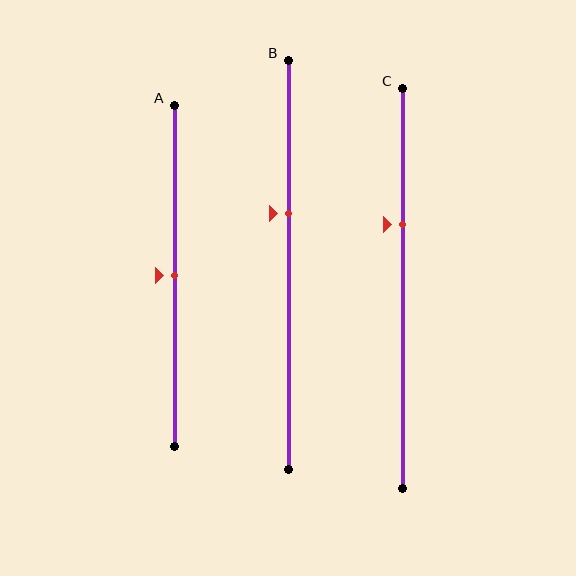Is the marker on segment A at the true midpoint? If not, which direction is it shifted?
Yes, the marker on segment A is at the true midpoint.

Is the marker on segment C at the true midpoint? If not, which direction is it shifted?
No, the marker on segment C is shifted upward by about 16% of the segment length.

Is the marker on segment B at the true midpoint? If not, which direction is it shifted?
No, the marker on segment B is shifted upward by about 13% of the segment length.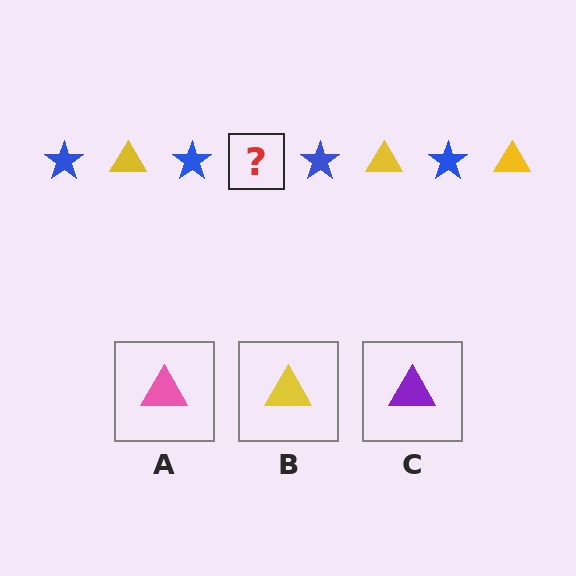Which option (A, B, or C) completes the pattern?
B.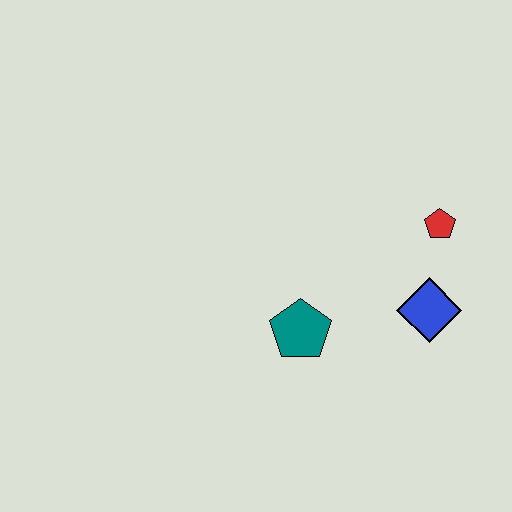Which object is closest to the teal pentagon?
The blue diamond is closest to the teal pentagon.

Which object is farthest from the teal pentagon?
The red pentagon is farthest from the teal pentagon.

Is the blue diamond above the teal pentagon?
Yes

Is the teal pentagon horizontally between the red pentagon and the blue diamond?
No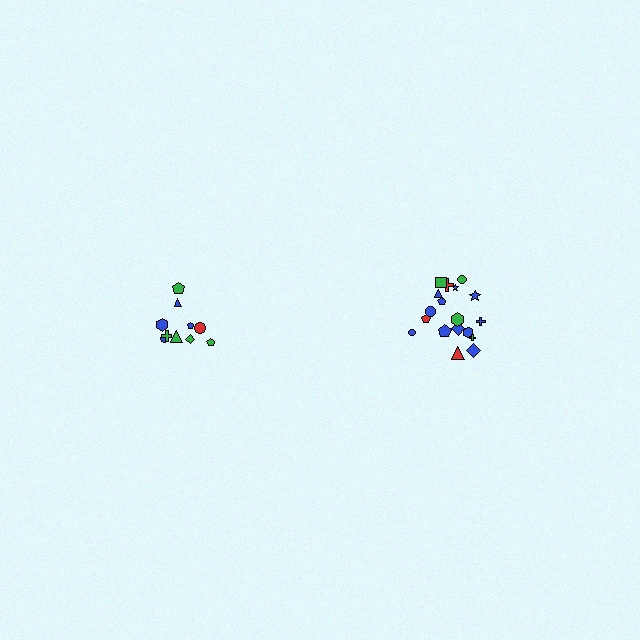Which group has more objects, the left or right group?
The right group.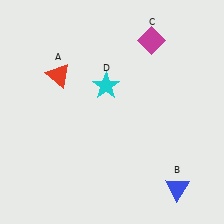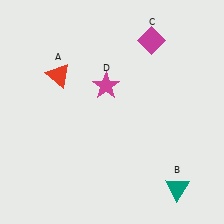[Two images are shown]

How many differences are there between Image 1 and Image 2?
There are 2 differences between the two images.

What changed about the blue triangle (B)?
In Image 1, B is blue. In Image 2, it changed to teal.